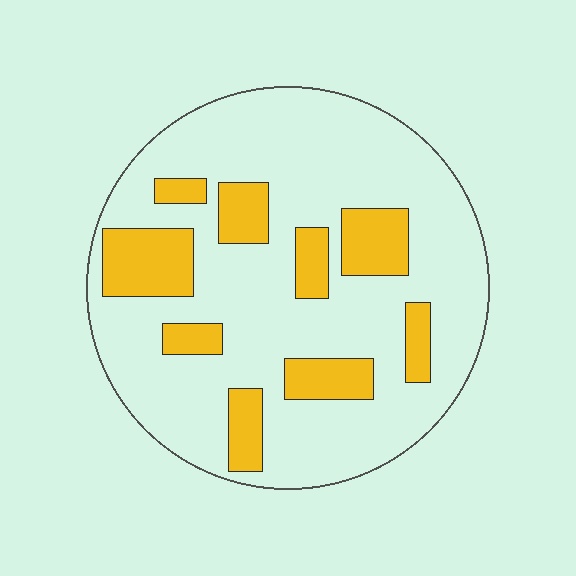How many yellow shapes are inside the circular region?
9.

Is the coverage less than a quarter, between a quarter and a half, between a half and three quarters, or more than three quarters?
Less than a quarter.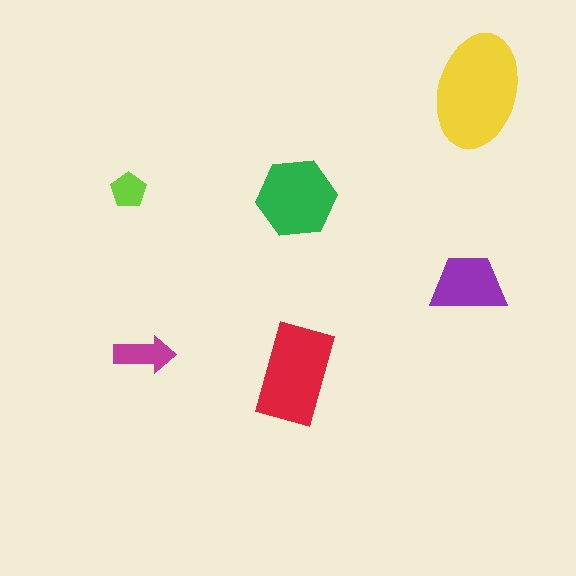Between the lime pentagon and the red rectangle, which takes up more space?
The red rectangle.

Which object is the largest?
The yellow ellipse.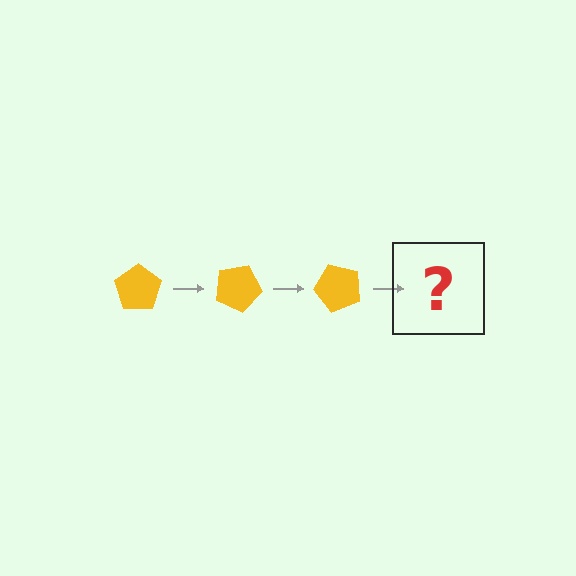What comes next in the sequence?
The next element should be a yellow pentagon rotated 75 degrees.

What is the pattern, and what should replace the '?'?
The pattern is that the pentagon rotates 25 degrees each step. The '?' should be a yellow pentagon rotated 75 degrees.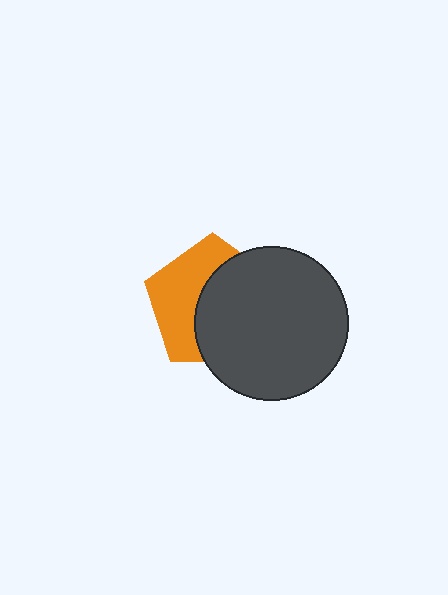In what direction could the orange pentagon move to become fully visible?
The orange pentagon could move left. That would shift it out from behind the dark gray circle entirely.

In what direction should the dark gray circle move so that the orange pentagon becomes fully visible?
The dark gray circle should move right. That is the shortest direction to clear the overlap and leave the orange pentagon fully visible.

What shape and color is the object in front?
The object in front is a dark gray circle.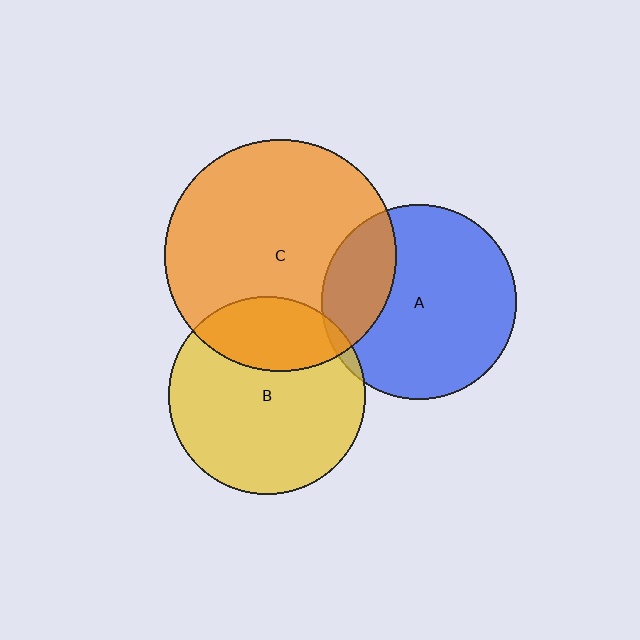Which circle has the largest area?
Circle C (orange).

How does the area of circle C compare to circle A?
Approximately 1.4 times.